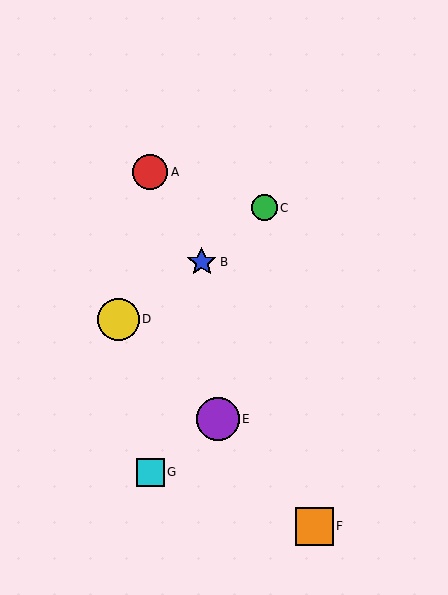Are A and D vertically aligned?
No, A is at x≈150 and D is at x≈118.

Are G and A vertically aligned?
Yes, both are at x≈150.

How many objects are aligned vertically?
2 objects (A, G) are aligned vertically.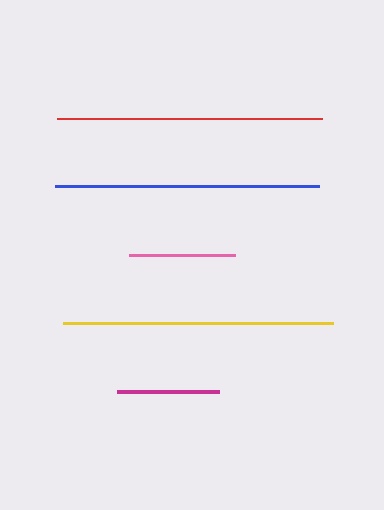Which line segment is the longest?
The yellow line is the longest at approximately 271 pixels.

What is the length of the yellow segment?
The yellow segment is approximately 271 pixels long.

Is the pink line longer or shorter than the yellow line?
The yellow line is longer than the pink line.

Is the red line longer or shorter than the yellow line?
The yellow line is longer than the red line.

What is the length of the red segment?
The red segment is approximately 264 pixels long.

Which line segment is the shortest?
The magenta line is the shortest at approximately 102 pixels.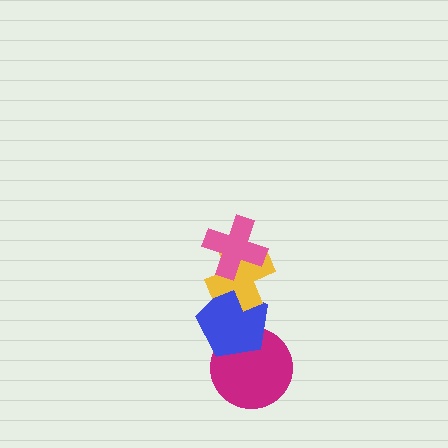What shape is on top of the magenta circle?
The blue pentagon is on top of the magenta circle.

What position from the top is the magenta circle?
The magenta circle is 4th from the top.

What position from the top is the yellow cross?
The yellow cross is 2nd from the top.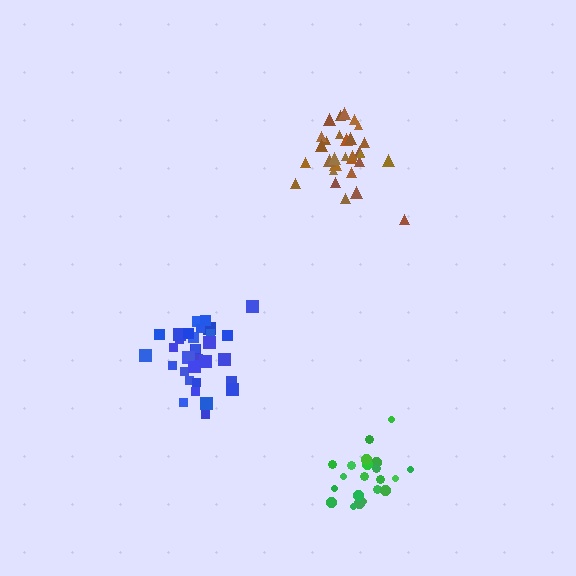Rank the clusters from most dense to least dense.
blue, brown, green.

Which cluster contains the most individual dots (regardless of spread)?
Blue (33).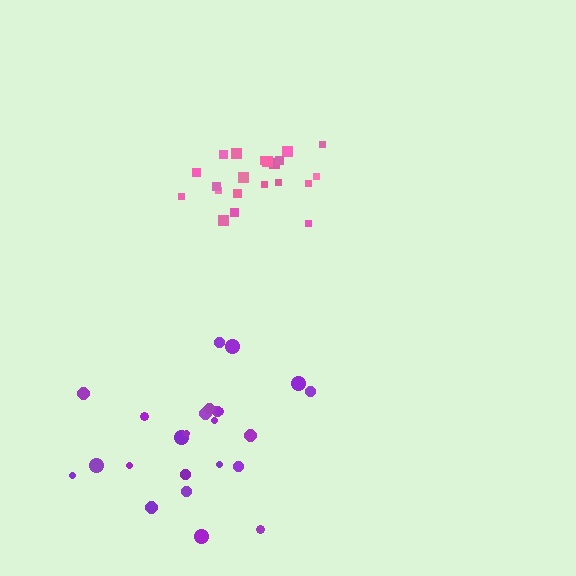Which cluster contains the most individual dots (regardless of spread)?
Purple (24).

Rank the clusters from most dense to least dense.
pink, purple.